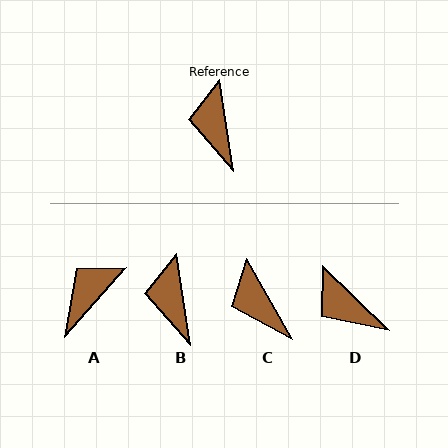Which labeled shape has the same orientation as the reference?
B.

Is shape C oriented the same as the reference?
No, it is off by about 21 degrees.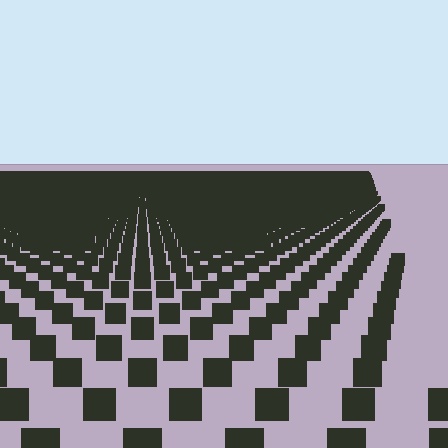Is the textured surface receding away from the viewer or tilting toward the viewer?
The surface is receding away from the viewer. Texture elements get smaller and denser toward the top.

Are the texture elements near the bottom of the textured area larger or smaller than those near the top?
Larger. Near the bottom, elements are closer to the viewer and appear at a bigger on-screen size.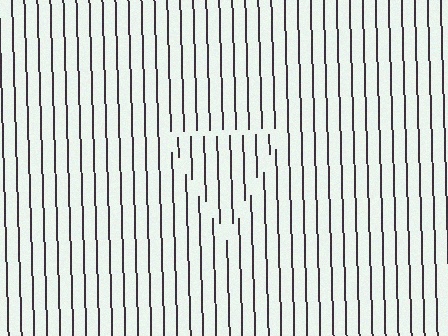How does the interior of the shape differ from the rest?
The interior of the shape contains the same grating, shifted by half a period — the contour is defined by the phase discontinuity where line-ends from the inner and outer gratings abut.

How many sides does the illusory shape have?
3 sides — the line-ends trace a triangle.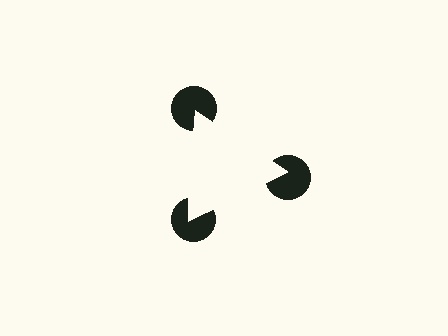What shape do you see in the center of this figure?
An illusory triangle — its edges are inferred from the aligned wedge cuts in the pac-man discs, not physically drawn.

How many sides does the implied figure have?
3 sides.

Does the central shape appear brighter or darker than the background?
It typically appears slightly brighter than the background, even though no actual brightness change is drawn.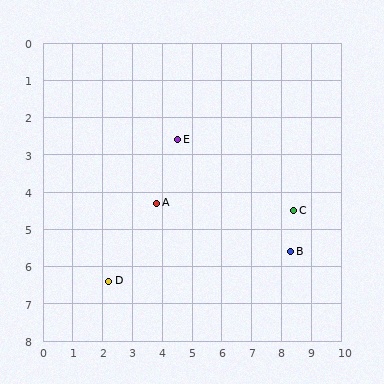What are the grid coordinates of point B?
Point B is at approximately (8.3, 5.6).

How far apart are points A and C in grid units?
Points A and C are about 4.6 grid units apart.